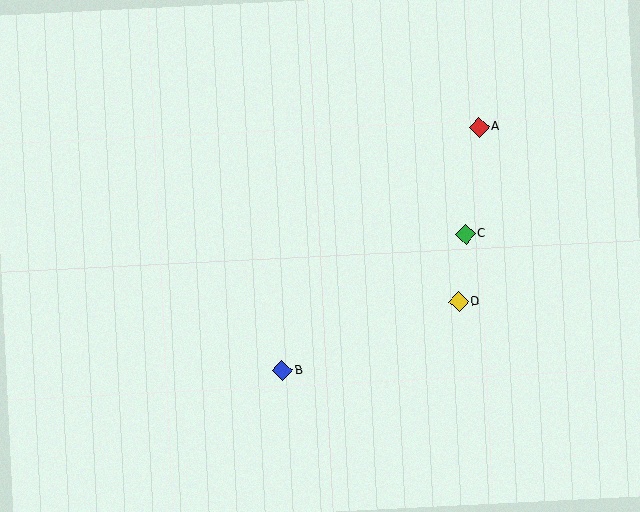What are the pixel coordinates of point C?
Point C is at (465, 234).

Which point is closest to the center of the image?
Point B at (282, 371) is closest to the center.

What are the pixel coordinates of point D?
Point D is at (458, 302).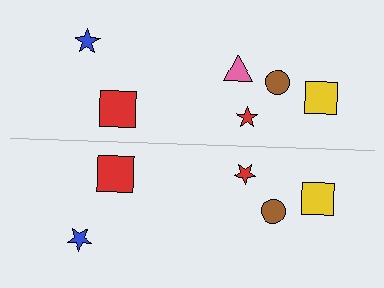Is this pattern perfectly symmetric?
No, the pattern is not perfectly symmetric. A pink triangle is missing from the bottom side.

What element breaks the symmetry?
A pink triangle is missing from the bottom side.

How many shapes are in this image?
There are 11 shapes in this image.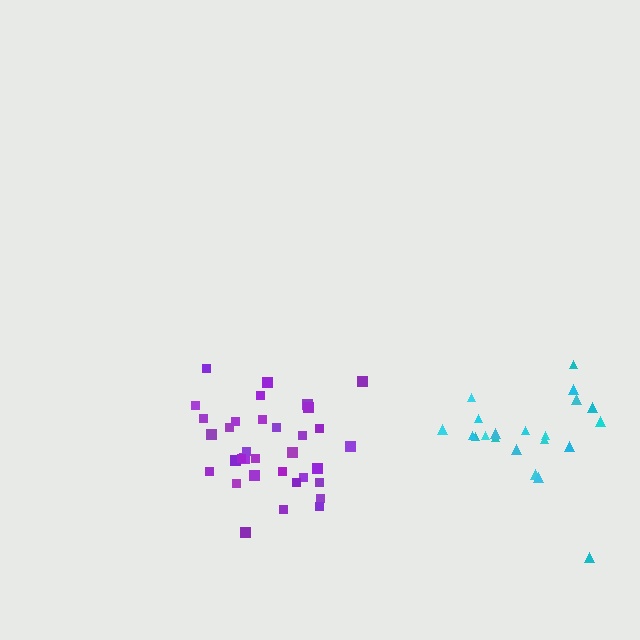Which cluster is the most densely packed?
Purple.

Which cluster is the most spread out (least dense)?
Cyan.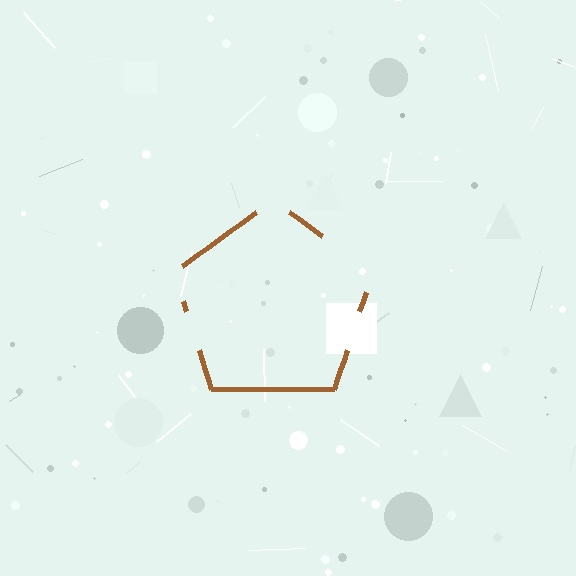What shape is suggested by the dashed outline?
The dashed outline suggests a pentagon.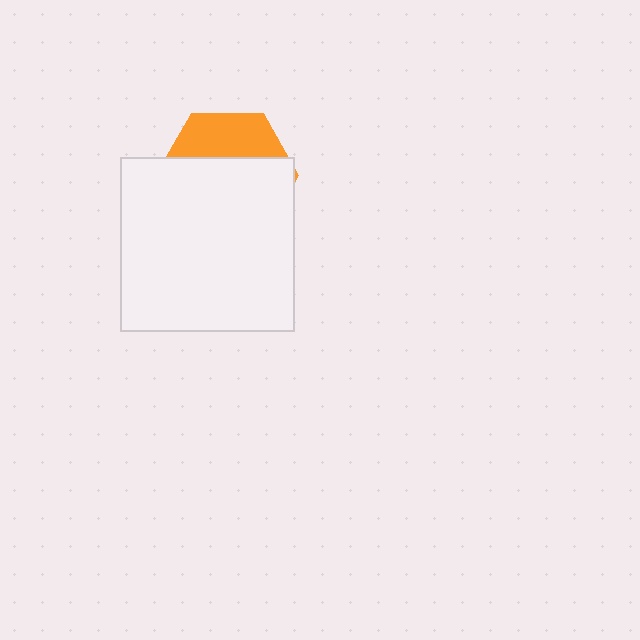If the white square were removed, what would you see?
You would see the complete orange hexagon.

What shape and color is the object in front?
The object in front is a white square.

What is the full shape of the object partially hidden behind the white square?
The partially hidden object is an orange hexagon.